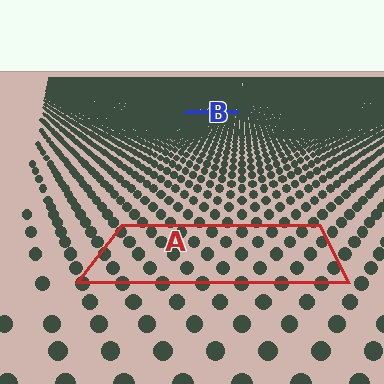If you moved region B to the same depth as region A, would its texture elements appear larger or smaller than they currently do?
They would appear larger. At a closer depth, the same texture elements are projected at a bigger on-screen size.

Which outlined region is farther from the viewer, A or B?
Region B is farther from the viewer — the texture elements inside it appear smaller and more densely packed.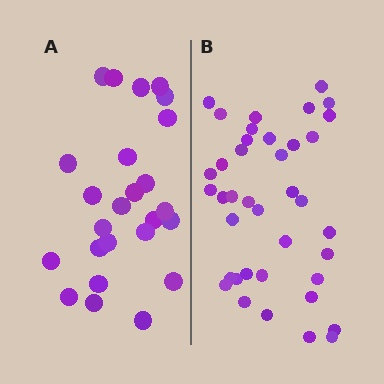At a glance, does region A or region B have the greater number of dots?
Region B (the right region) has more dots.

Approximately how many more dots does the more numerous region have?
Region B has approximately 15 more dots than region A.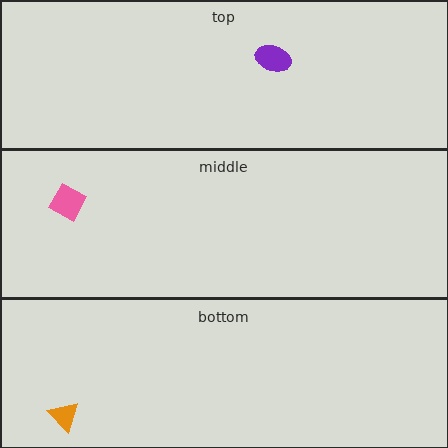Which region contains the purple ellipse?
The top region.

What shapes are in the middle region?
The pink diamond.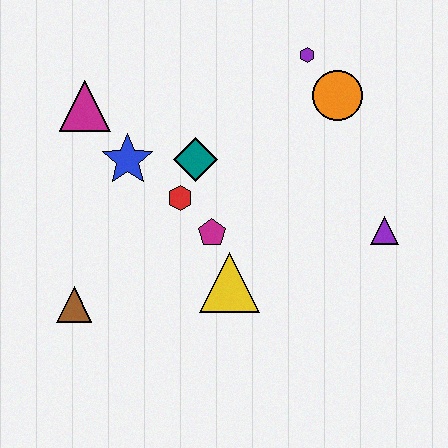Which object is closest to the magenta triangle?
The blue star is closest to the magenta triangle.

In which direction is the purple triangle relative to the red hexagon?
The purple triangle is to the right of the red hexagon.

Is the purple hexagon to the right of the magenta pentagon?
Yes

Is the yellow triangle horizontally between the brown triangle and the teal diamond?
No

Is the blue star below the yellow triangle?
No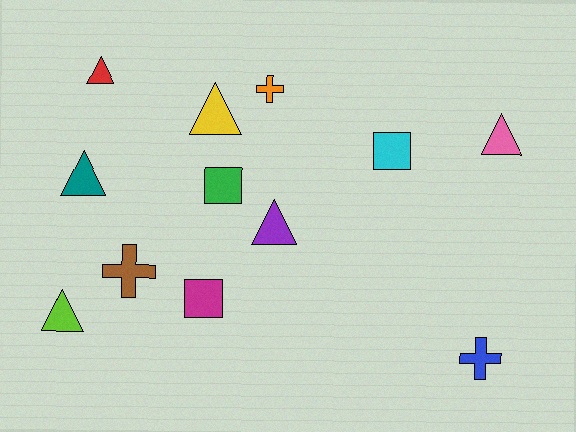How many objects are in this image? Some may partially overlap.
There are 12 objects.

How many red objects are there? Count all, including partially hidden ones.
There is 1 red object.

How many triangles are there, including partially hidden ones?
There are 6 triangles.